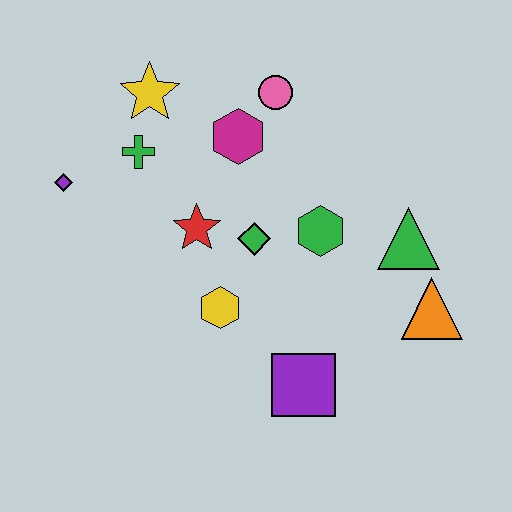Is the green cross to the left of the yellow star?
Yes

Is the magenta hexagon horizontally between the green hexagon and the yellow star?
Yes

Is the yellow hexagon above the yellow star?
No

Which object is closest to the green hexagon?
The green diamond is closest to the green hexagon.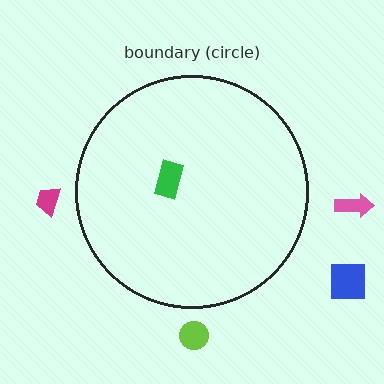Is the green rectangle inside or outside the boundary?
Inside.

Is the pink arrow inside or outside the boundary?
Outside.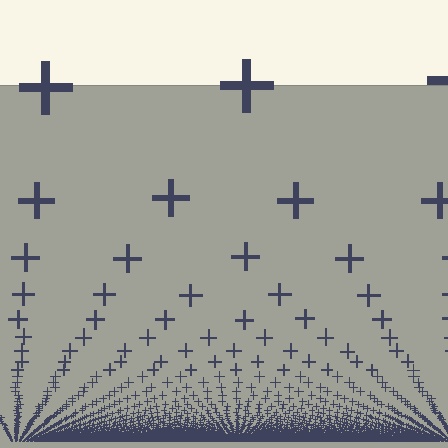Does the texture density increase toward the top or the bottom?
Density increases toward the bottom.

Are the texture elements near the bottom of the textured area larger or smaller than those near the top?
Smaller. The gradient is inverted — elements near the bottom are smaller and denser.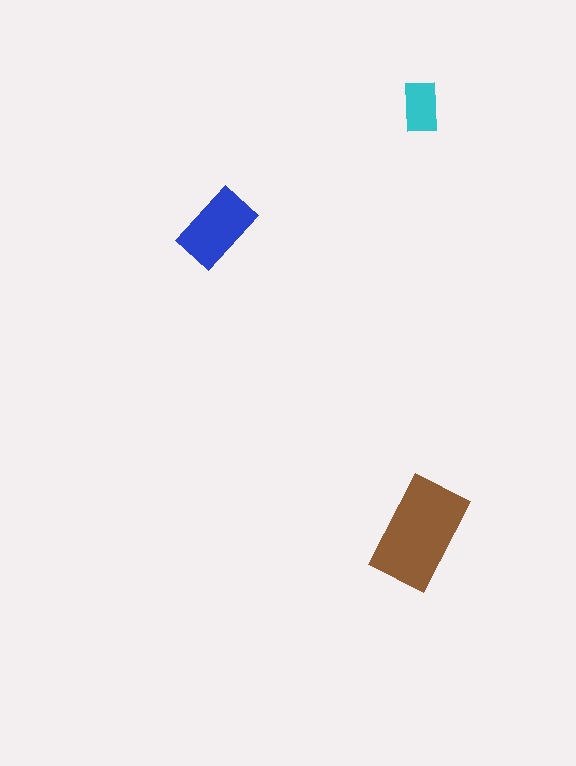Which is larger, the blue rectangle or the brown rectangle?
The brown one.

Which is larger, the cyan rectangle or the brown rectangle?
The brown one.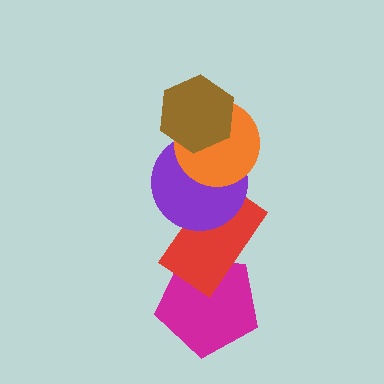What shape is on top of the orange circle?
The brown hexagon is on top of the orange circle.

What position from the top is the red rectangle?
The red rectangle is 4th from the top.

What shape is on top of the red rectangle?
The purple circle is on top of the red rectangle.